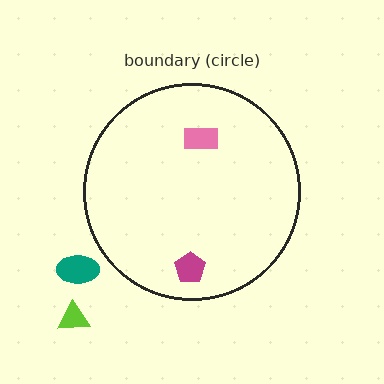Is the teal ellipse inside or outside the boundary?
Outside.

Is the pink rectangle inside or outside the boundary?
Inside.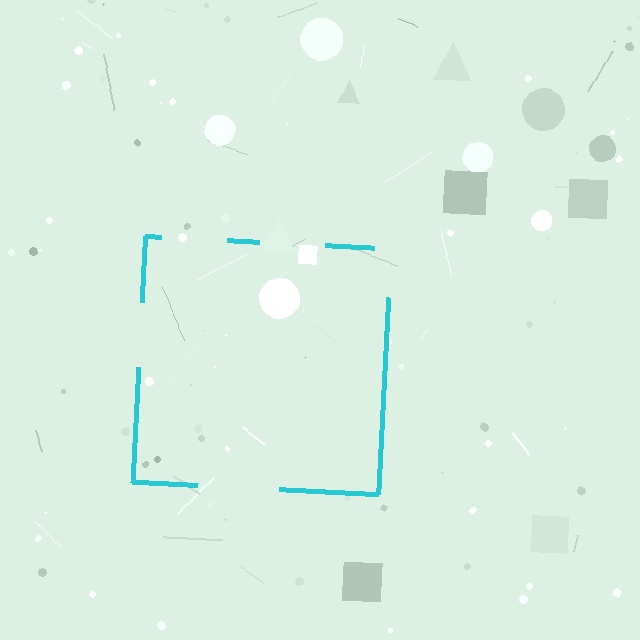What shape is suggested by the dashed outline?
The dashed outline suggests a square.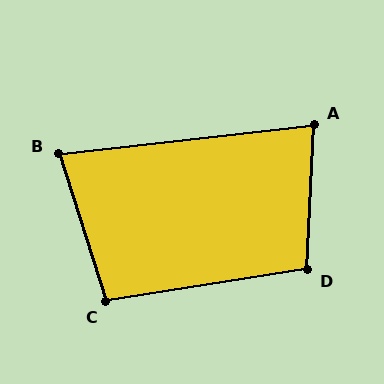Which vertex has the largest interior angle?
D, at approximately 101 degrees.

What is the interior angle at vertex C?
Approximately 99 degrees (obtuse).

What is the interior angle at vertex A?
Approximately 81 degrees (acute).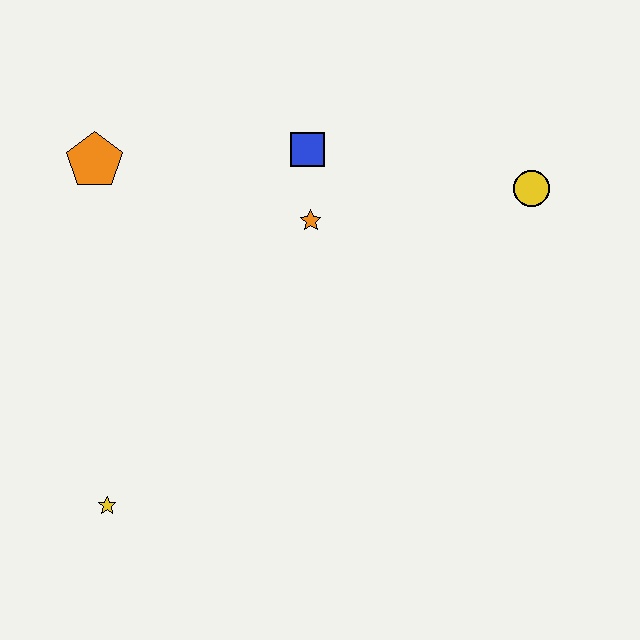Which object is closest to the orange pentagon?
The blue square is closest to the orange pentagon.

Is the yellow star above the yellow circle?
No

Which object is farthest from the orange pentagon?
The yellow circle is farthest from the orange pentagon.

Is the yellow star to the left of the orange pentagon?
No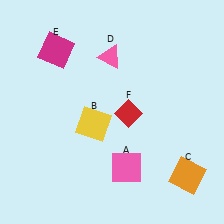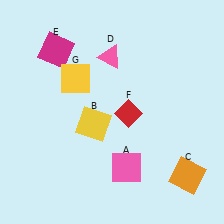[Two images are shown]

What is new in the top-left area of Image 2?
A yellow square (G) was added in the top-left area of Image 2.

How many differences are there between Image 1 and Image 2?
There is 1 difference between the two images.